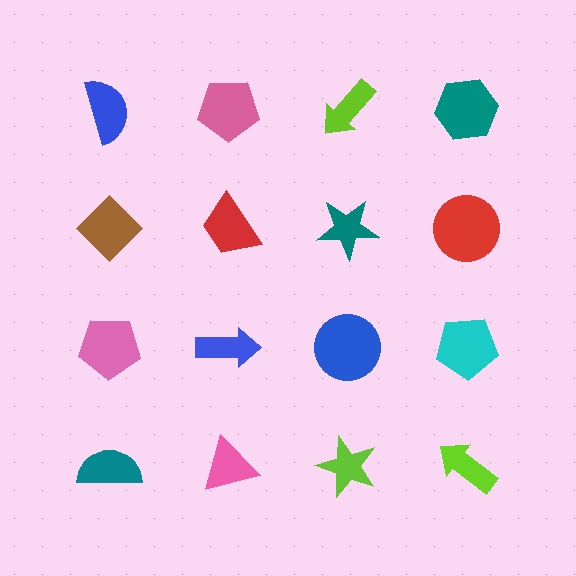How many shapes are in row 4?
4 shapes.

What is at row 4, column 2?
A pink triangle.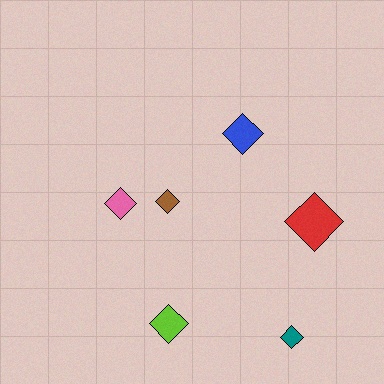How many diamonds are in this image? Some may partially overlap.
There are 6 diamonds.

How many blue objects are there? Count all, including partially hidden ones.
There is 1 blue object.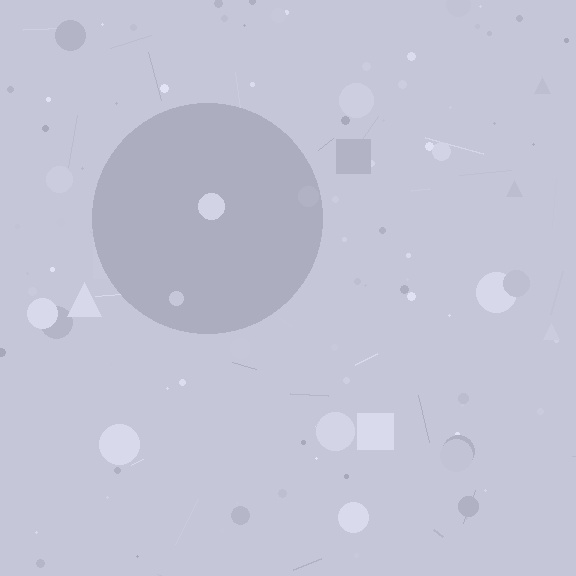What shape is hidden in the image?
A circle is hidden in the image.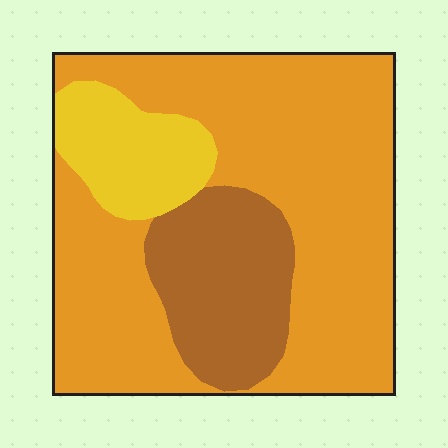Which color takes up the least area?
Yellow, at roughly 15%.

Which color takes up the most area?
Orange, at roughly 65%.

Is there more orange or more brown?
Orange.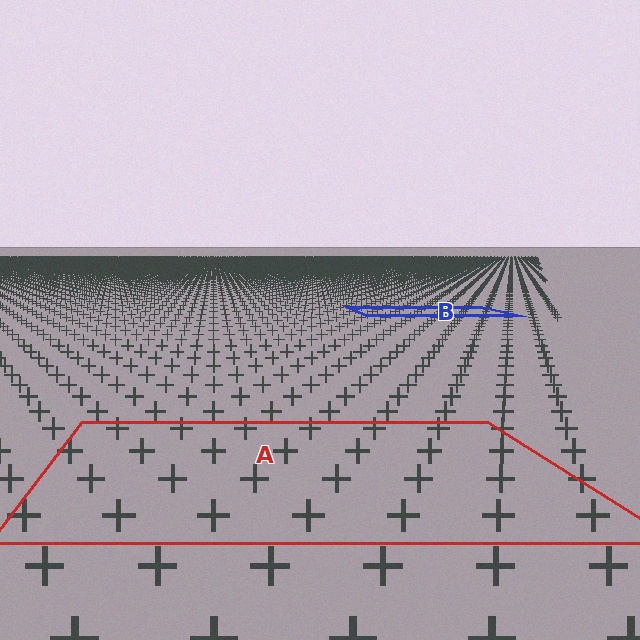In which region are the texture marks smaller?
The texture marks are smaller in region B, because it is farther away.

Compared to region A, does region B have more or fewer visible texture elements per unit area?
Region B has more texture elements per unit area — they are packed more densely because it is farther away.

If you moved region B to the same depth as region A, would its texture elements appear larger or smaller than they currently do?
They would appear larger. At a closer depth, the same texture elements are projected at a bigger on-screen size.